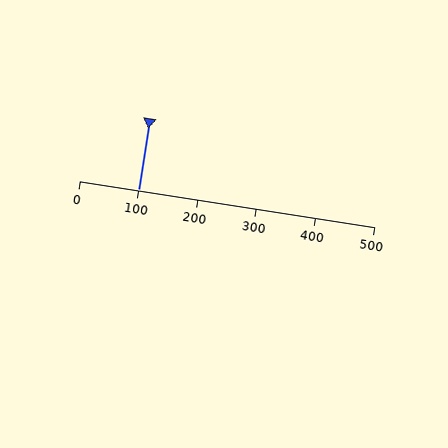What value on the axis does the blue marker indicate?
The marker indicates approximately 100.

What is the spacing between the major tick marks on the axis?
The major ticks are spaced 100 apart.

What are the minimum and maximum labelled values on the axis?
The axis runs from 0 to 500.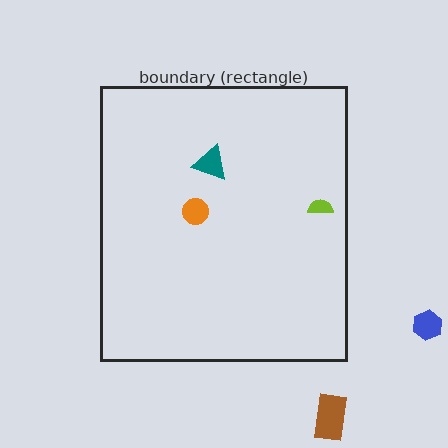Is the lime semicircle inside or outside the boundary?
Inside.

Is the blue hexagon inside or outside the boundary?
Outside.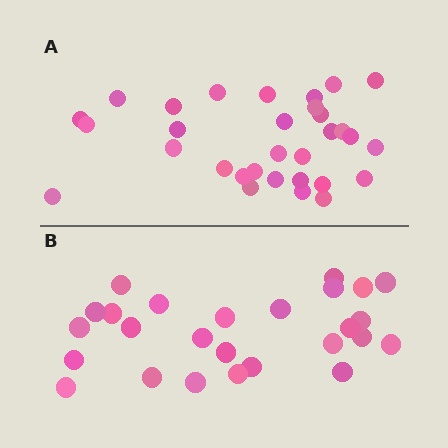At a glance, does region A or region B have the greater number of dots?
Region A (the top region) has more dots.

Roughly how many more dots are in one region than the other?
Region A has about 5 more dots than region B.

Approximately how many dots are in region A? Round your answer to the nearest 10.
About 30 dots. (The exact count is 31, which rounds to 30.)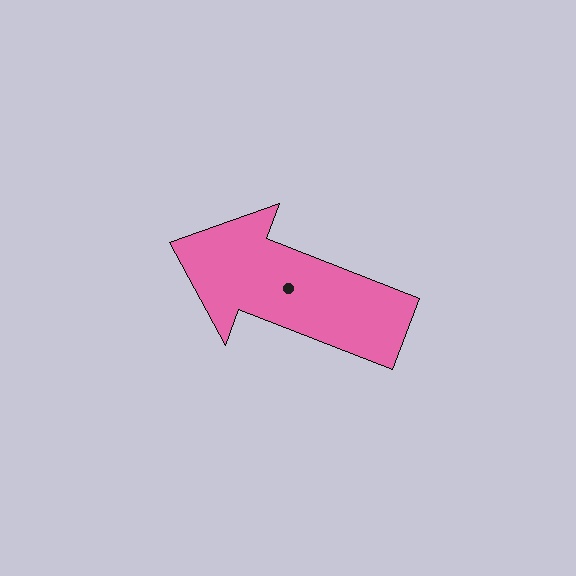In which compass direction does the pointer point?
West.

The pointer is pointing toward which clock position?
Roughly 10 o'clock.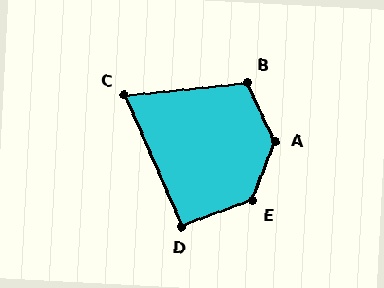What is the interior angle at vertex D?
Approximately 94 degrees (approximately right).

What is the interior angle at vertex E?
Approximately 131 degrees (obtuse).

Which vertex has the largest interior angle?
A, at approximately 134 degrees.